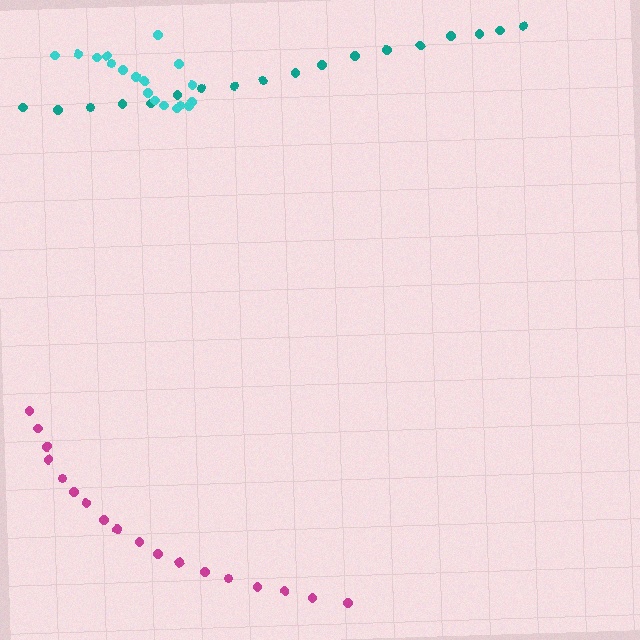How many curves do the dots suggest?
There are 3 distinct paths.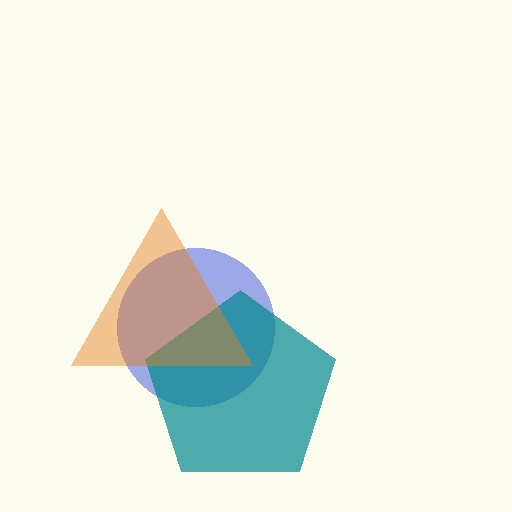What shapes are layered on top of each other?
The layered shapes are: a blue circle, a teal pentagon, an orange triangle.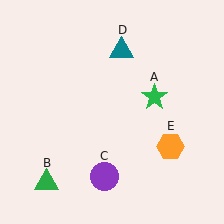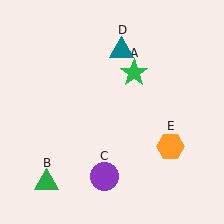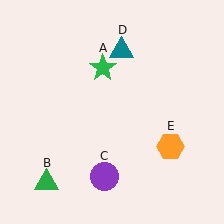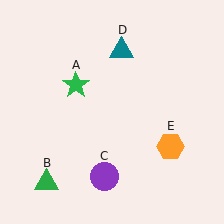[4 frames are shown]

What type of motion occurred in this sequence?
The green star (object A) rotated counterclockwise around the center of the scene.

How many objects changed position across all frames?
1 object changed position: green star (object A).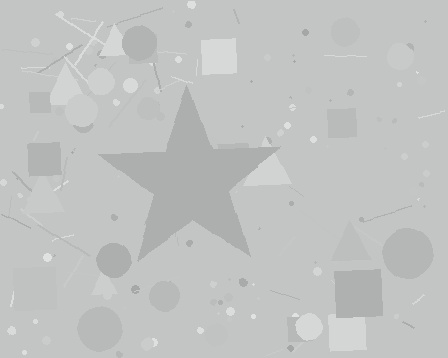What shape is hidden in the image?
A star is hidden in the image.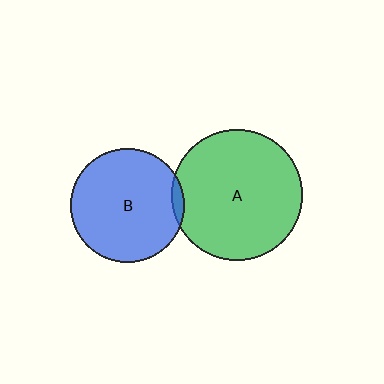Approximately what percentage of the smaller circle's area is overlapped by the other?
Approximately 5%.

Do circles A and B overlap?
Yes.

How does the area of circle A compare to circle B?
Approximately 1.3 times.